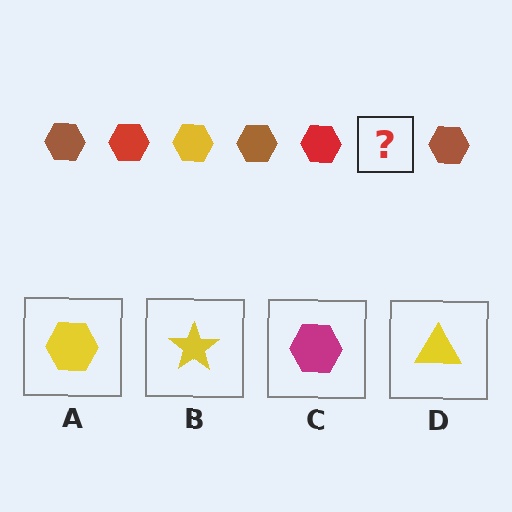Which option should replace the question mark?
Option A.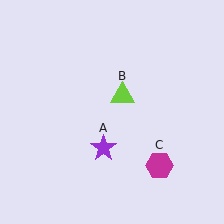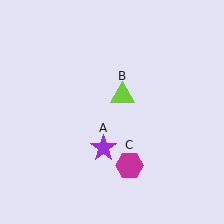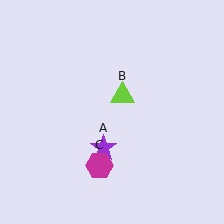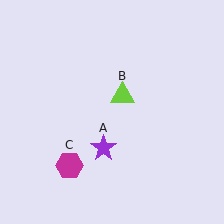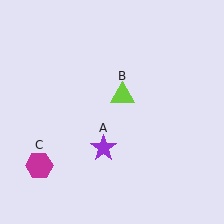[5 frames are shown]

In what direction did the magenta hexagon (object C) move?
The magenta hexagon (object C) moved left.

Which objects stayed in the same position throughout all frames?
Purple star (object A) and lime triangle (object B) remained stationary.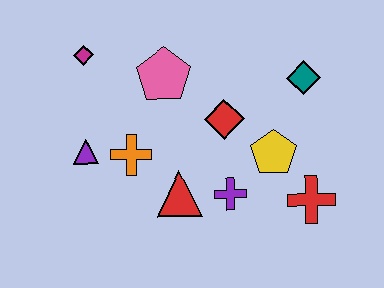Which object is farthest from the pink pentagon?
The red cross is farthest from the pink pentagon.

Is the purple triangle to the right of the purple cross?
No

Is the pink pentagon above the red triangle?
Yes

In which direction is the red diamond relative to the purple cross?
The red diamond is above the purple cross.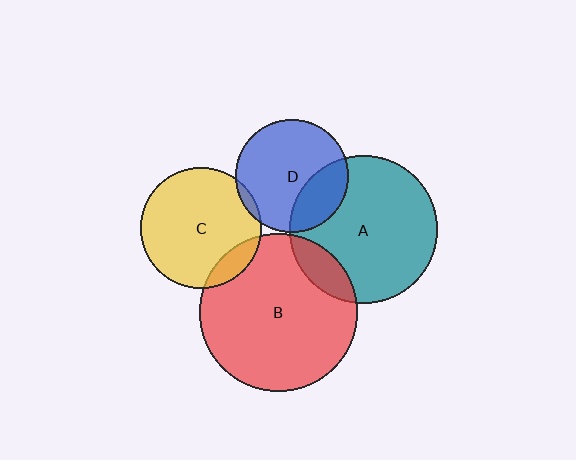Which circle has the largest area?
Circle B (red).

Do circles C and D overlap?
Yes.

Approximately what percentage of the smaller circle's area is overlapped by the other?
Approximately 5%.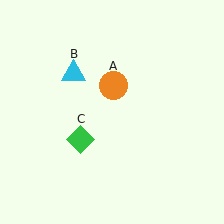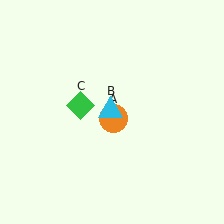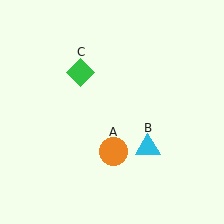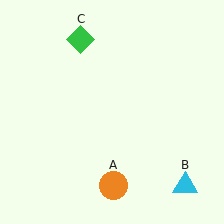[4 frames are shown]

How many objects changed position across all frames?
3 objects changed position: orange circle (object A), cyan triangle (object B), green diamond (object C).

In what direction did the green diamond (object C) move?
The green diamond (object C) moved up.